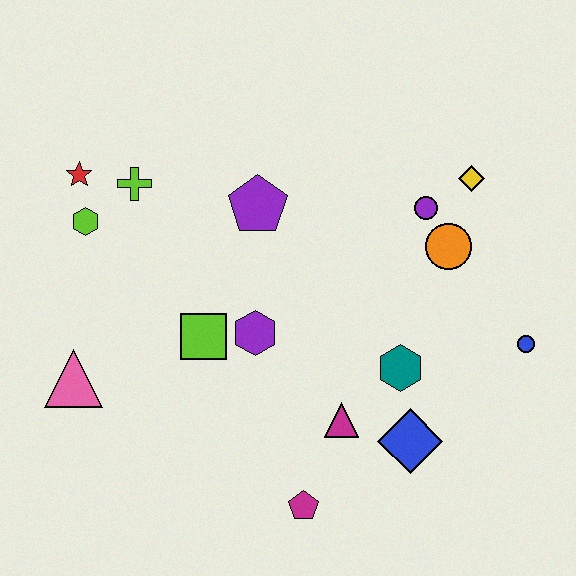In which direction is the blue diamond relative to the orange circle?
The blue diamond is below the orange circle.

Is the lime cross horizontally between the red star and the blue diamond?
Yes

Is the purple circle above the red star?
No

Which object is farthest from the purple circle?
The pink triangle is farthest from the purple circle.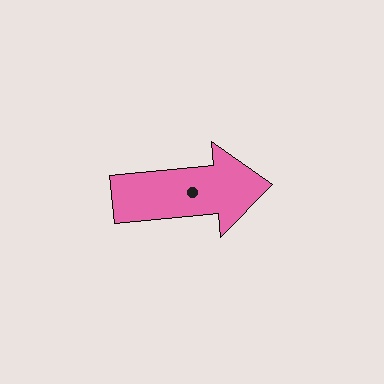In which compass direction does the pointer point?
East.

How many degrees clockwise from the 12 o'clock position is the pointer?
Approximately 84 degrees.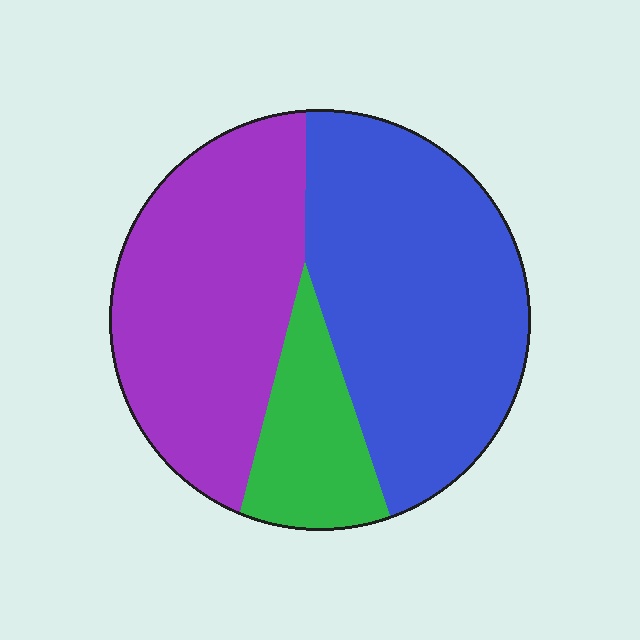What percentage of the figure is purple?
Purple covers about 40% of the figure.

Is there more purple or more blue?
Blue.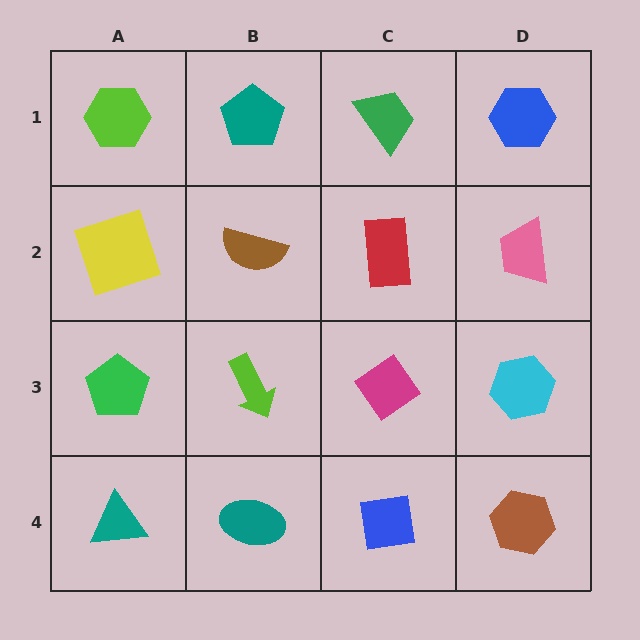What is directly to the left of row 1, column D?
A green trapezoid.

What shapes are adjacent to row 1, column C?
A red rectangle (row 2, column C), a teal pentagon (row 1, column B), a blue hexagon (row 1, column D).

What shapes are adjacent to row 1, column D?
A pink trapezoid (row 2, column D), a green trapezoid (row 1, column C).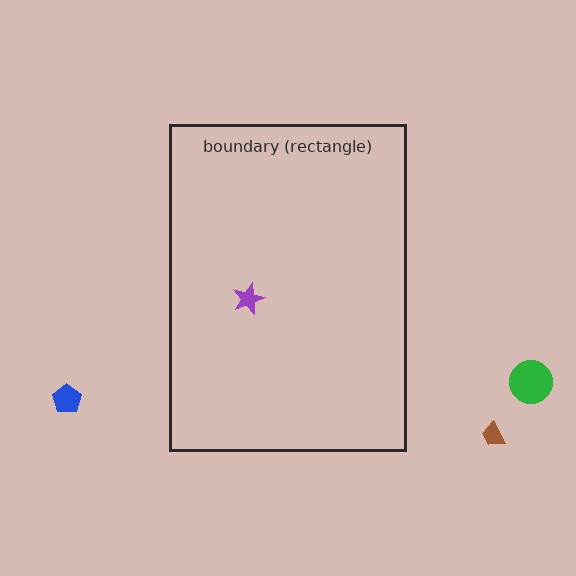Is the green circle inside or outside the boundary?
Outside.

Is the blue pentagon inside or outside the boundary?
Outside.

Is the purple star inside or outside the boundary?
Inside.